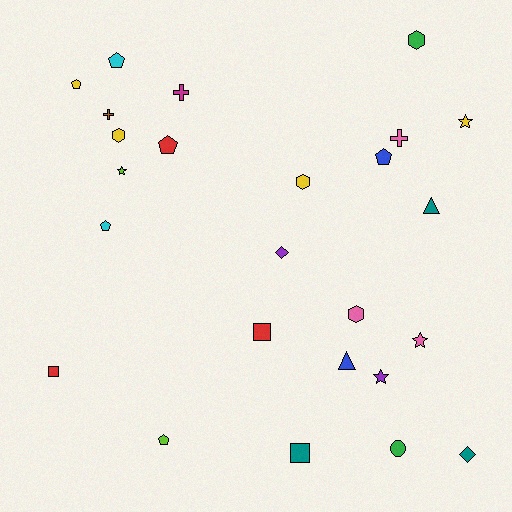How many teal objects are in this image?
There are 3 teal objects.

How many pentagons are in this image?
There are 6 pentagons.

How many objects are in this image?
There are 25 objects.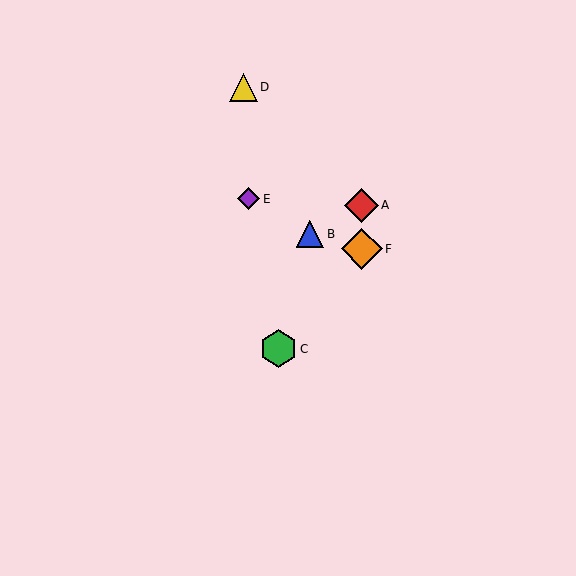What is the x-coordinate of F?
Object F is at x≈362.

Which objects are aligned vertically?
Objects A, F are aligned vertically.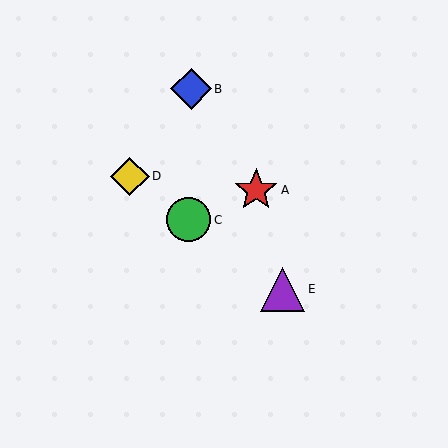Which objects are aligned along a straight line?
Objects C, D, E are aligned along a straight line.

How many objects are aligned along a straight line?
3 objects (C, D, E) are aligned along a straight line.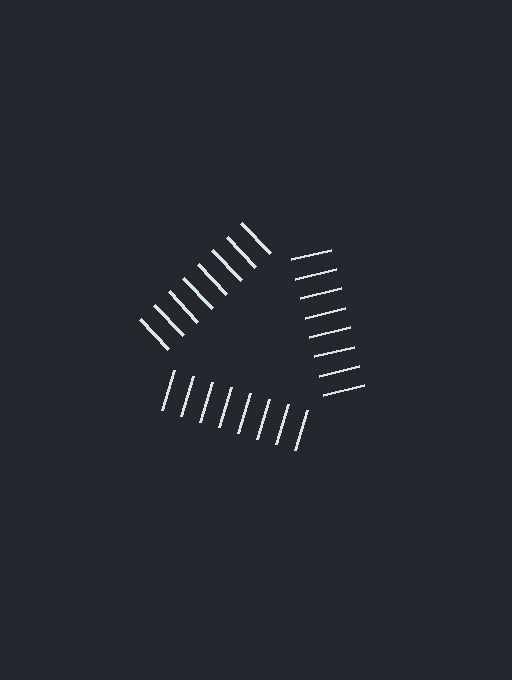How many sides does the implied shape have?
3 sides — the line-ends trace a triangle.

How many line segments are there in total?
24 — 8 along each of the 3 edges.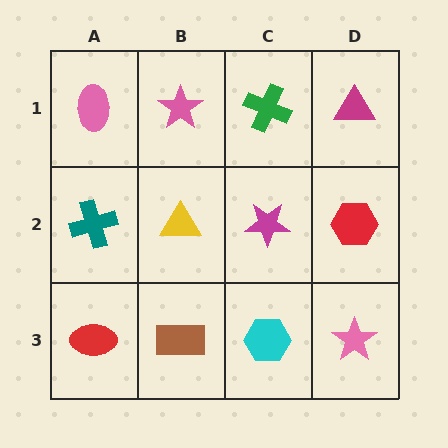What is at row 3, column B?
A brown rectangle.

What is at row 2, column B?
A yellow triangle.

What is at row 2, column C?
A magenta star.